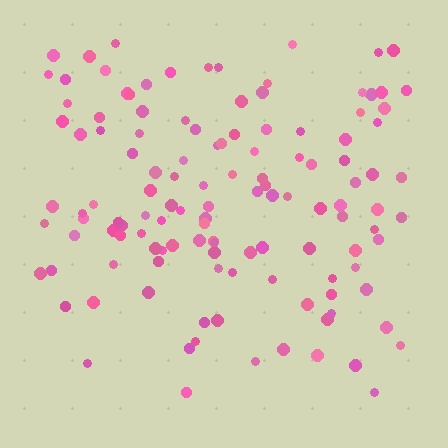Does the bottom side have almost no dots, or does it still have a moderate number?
Still a moderate number, just noticeably fewer than the top.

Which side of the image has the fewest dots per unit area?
The bottom.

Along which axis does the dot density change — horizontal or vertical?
Vertical.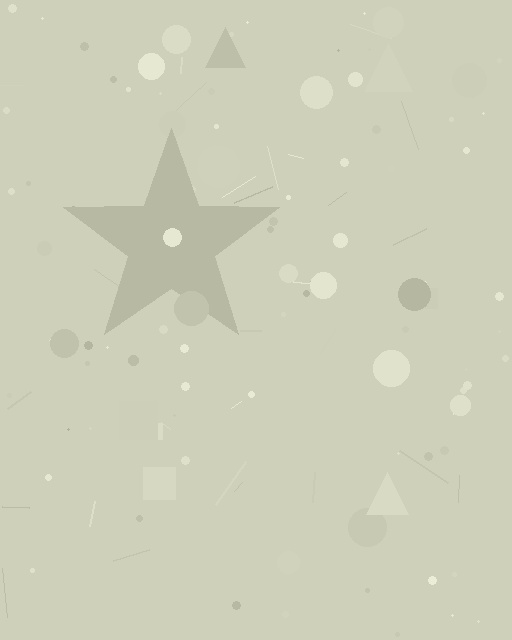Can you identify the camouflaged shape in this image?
The camouflaged shape is a star.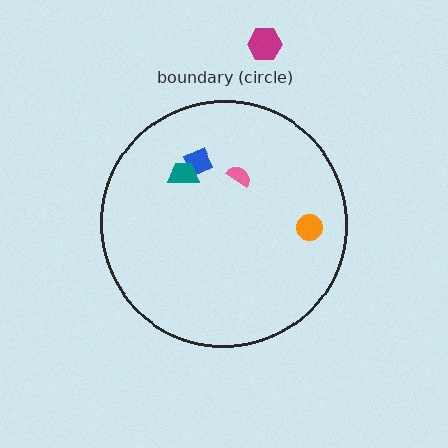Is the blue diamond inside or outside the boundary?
Inside.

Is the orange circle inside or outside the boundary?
Inside.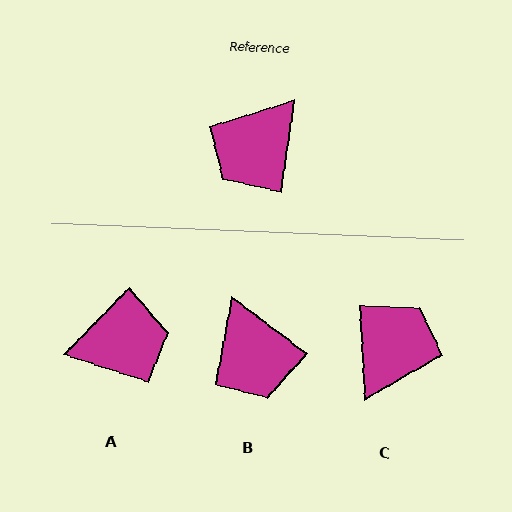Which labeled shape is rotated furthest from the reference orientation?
C, about 168 degrees away.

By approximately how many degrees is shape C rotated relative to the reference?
Approximately 168 degrees clockwise.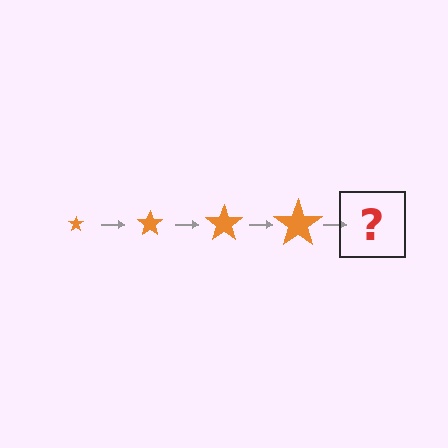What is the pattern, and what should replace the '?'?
The pattern is that the star gets progressively larger each step. The '?' should be an orange star, larger than the previous one.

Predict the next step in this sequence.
The next step is an orange star, larger than the previous one.